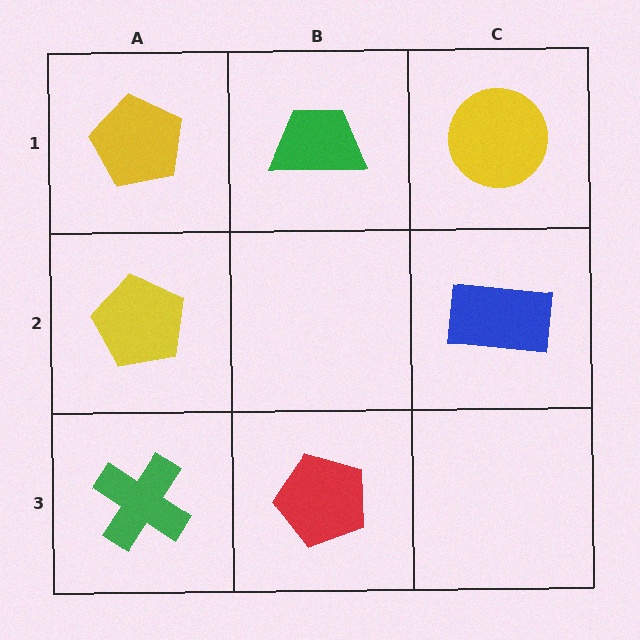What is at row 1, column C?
A yellow circle.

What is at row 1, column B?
A green trapezoid.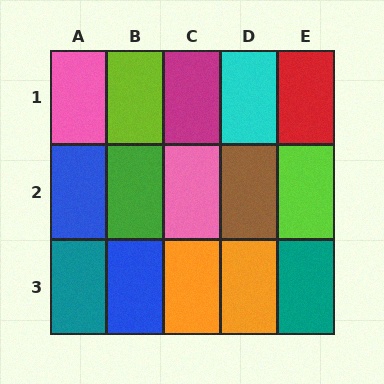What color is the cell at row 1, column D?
Cyan.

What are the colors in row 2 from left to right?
Blue, green, pink, brown, lime.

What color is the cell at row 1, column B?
Lime.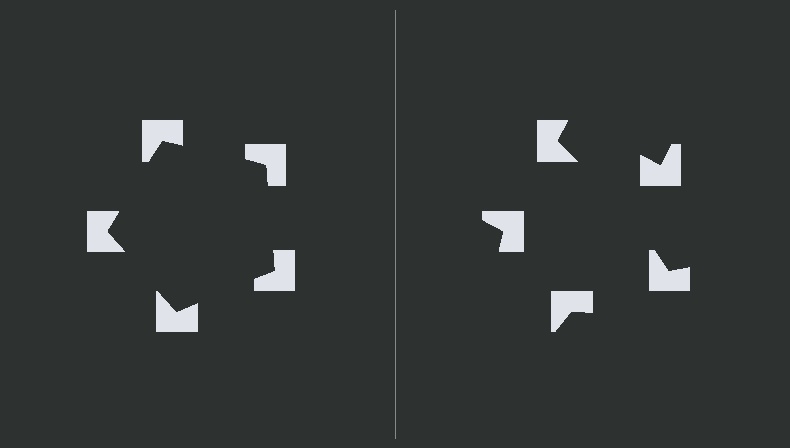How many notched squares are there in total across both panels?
10 — 5 on each side.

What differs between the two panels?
The notched squares are positioned identically on both sides; only the wedge orientations differ. On the left they align to a pentagon; on the right they are misaligned.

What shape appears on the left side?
An illusory pentagon.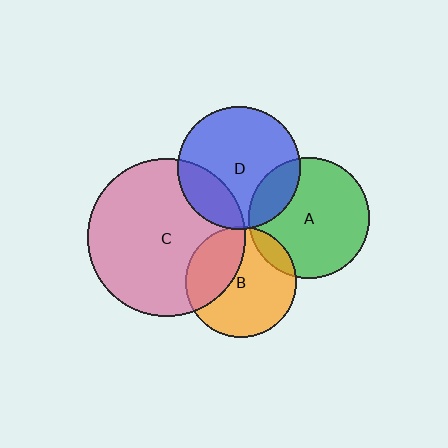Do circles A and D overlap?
Yes.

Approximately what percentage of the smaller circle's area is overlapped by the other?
Approximately 20%.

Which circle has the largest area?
Circle C (pink).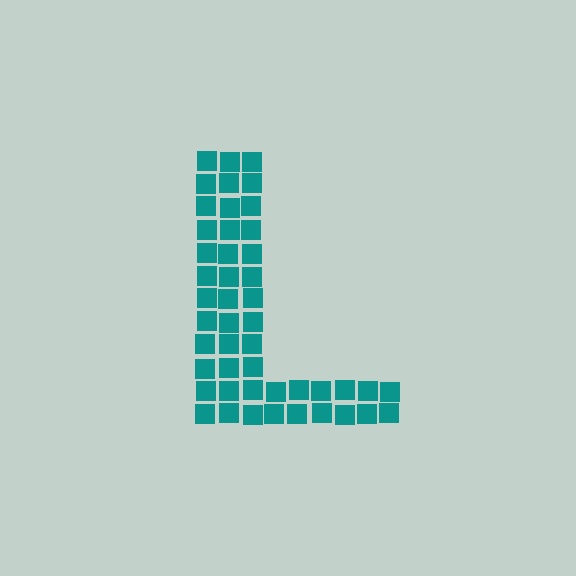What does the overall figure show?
The overall figure shows the letter L.